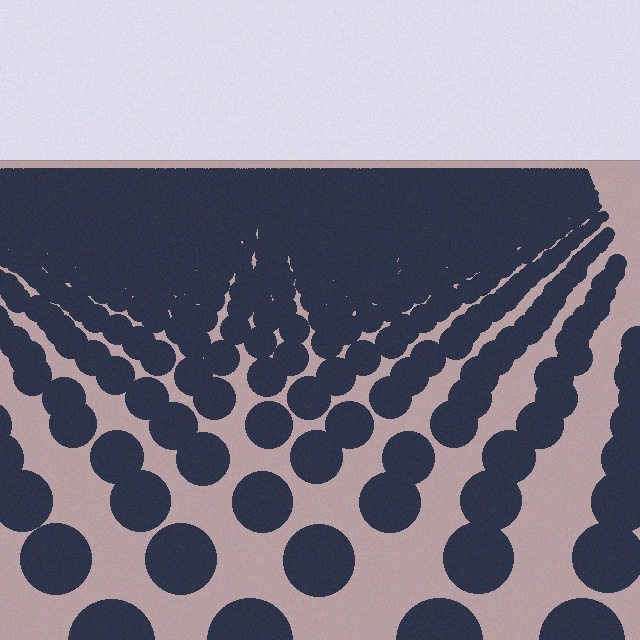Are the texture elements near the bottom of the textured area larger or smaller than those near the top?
Larger. Near the bottom, elements are closer to the viewer and appear at a bigger on-screen size.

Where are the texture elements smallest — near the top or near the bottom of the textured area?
Near the top.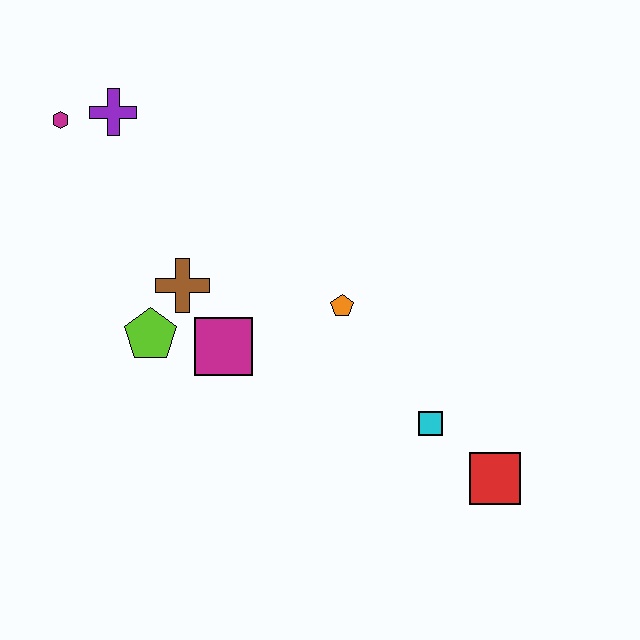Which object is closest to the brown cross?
The lime pentagon is closest to the brown cross.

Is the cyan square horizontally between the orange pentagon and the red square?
Yes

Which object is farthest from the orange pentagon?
The magenta hexagon is farthest from the orange pentagon.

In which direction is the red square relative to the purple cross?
The red square is to the right of the purple cross.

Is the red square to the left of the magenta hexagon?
No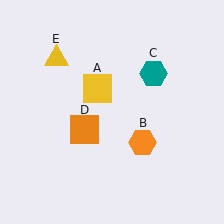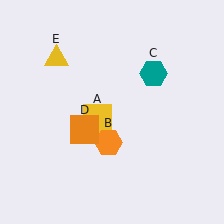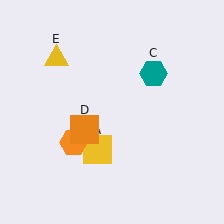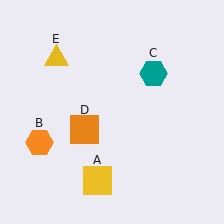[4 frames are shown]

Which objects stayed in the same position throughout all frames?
Teal hexagon (object C) and orange square (object D) and yellow triangle (object E) remained stationary.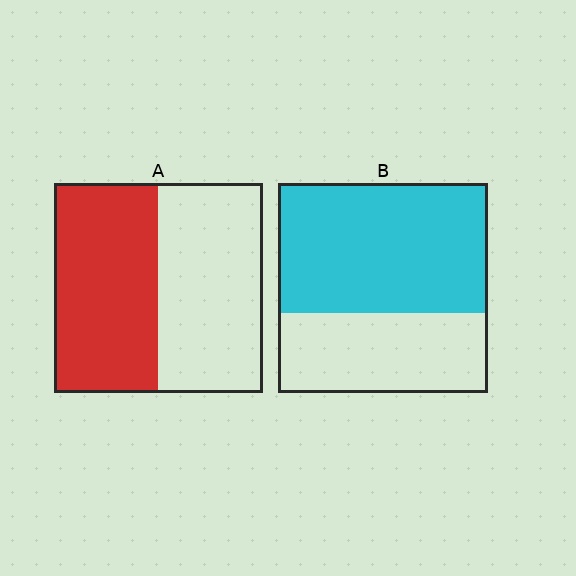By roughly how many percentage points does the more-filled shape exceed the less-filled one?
By roughly 10 percentage points (B over A).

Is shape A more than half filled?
Roughly half.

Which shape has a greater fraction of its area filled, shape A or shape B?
Shape B.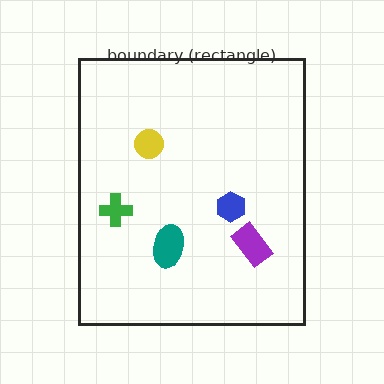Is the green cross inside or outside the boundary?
Inside.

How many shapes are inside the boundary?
5 inside, 0 outside.